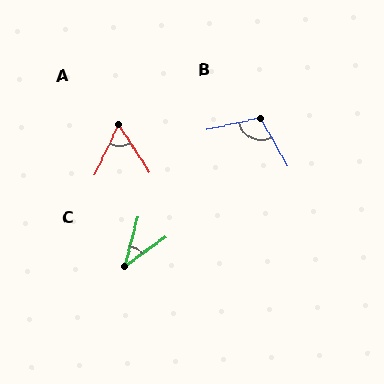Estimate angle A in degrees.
Approximately 59 degrees.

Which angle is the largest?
B, at approximately 107 degrees.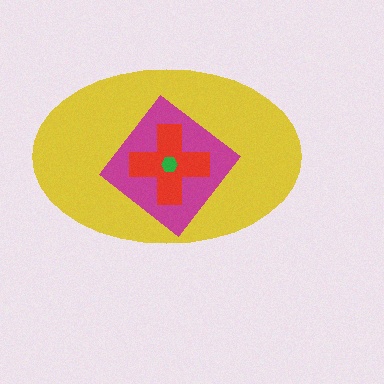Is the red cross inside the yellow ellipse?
Yes.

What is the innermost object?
The green hexagon.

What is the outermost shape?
The yellow ellipse.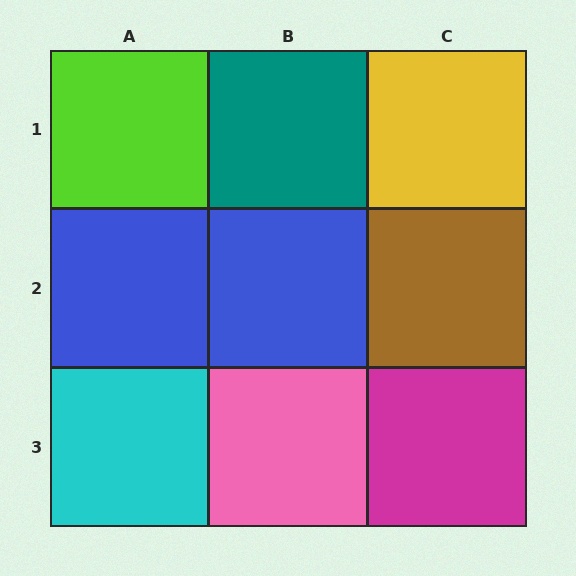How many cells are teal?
1 cell is teal.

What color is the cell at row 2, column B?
Blue.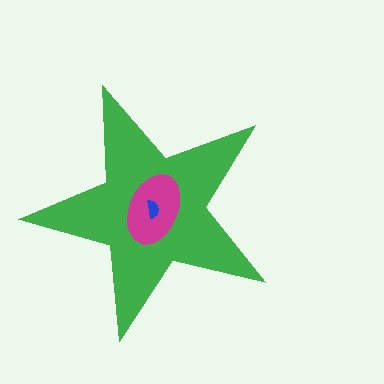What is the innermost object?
The blue semicircle.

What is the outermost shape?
The green star.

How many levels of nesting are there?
3.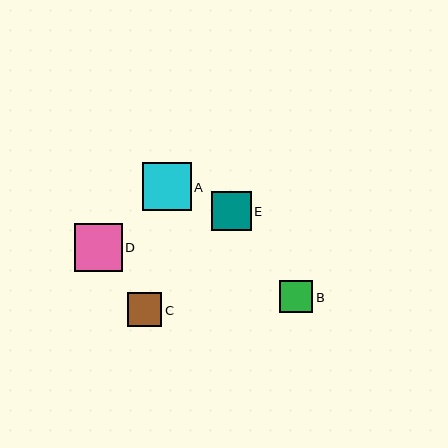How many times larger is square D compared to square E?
Square D is approximately 1.2 times the size of square E.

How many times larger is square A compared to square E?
Square A is approximately 1.2 times the size of square E.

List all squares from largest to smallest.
From largest to smallest: A, D, E, C, B.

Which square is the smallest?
Square B is the smallest with a size of approximately 33 pixels.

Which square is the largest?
Square A is the largest with a size of approximately 49 pixels.